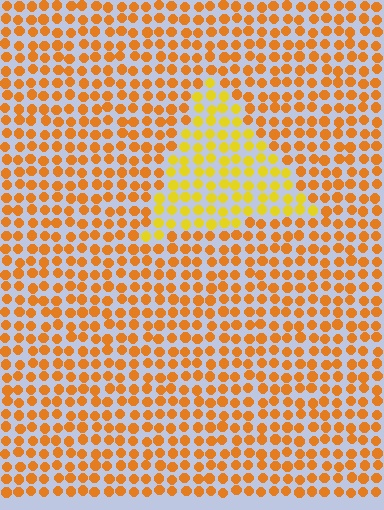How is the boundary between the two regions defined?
The boundary is defined purely by a slight shift in hue (about 27 degrees). Spacing, size, and orientation are identical on both sides.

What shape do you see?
I see a triangle.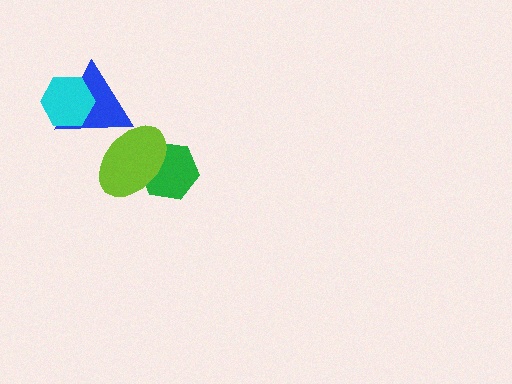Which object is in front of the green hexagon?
The lime ellipse is in front of the green hexagon.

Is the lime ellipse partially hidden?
No, no other shape covers it.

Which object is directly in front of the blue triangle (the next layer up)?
The lime ellipse is directly in front of the blue triangle.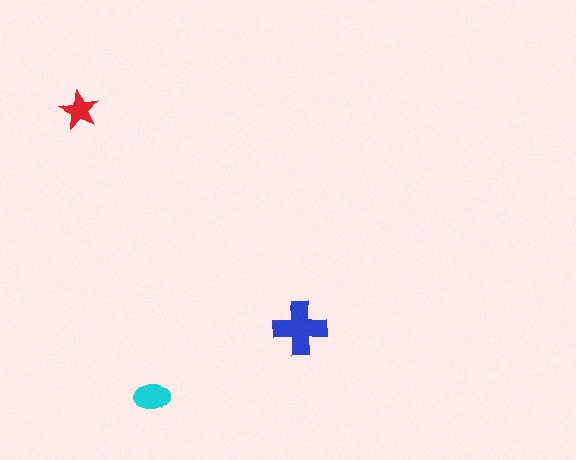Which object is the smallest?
The red star.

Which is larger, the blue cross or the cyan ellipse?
The blue cross.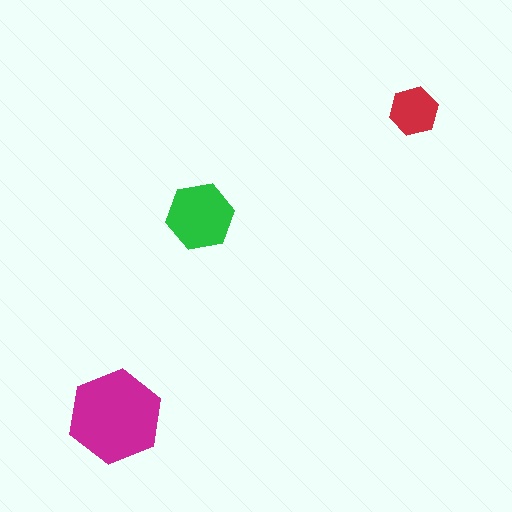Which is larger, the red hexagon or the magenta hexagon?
The magenta one.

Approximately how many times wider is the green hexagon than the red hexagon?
About 1.5 times wider.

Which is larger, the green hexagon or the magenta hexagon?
The magenta one.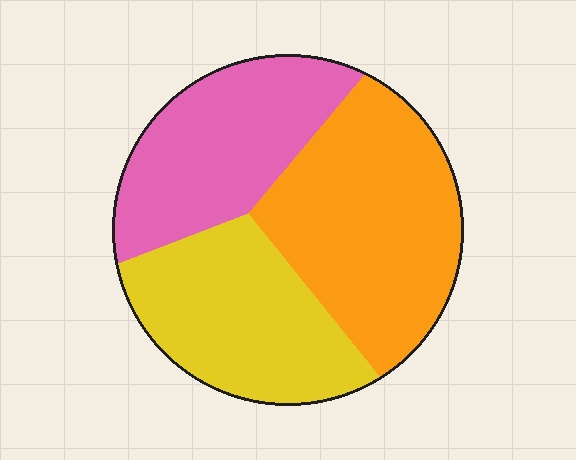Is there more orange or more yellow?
Orange.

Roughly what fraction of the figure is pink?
Pink takes up about one third (1/3) of the figure.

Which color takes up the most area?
Orange, at roughly 40%.